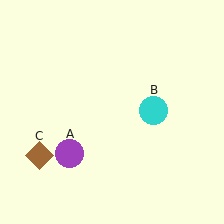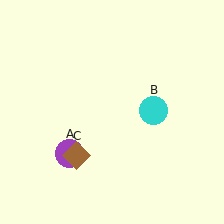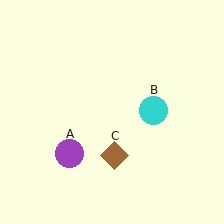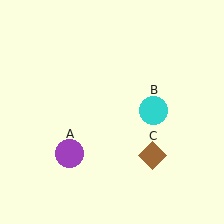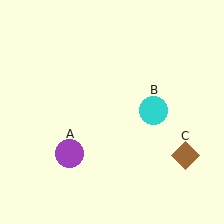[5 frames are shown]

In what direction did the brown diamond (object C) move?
The brown diamond (object C) moved right.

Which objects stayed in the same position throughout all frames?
Purple circle (object A) and cyan circle (object B) remained stationary.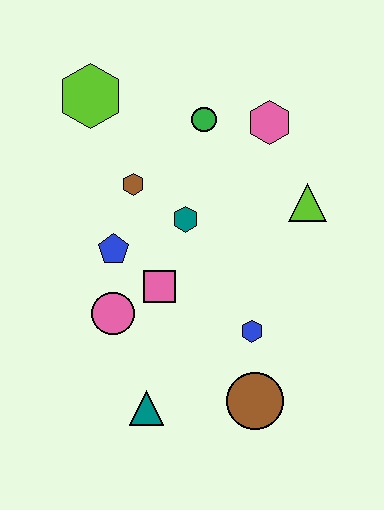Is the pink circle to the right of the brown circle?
No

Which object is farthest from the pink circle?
The pink hexagon is farthest from the pink circle.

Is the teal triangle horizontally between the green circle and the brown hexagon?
Yes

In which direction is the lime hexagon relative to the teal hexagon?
The lime hexagon is above the teal hexagon.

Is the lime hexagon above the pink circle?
Yes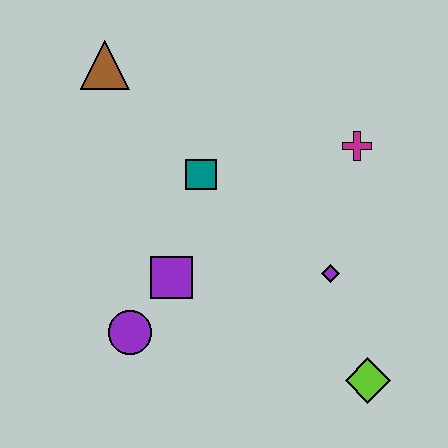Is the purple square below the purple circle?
No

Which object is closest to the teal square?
The purple square is closest to the teal square.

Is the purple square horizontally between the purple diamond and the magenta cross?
No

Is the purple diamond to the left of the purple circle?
No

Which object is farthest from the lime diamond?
The brown triangle is farthest from the lime diamond.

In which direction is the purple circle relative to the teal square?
The purple circle is below the teal square.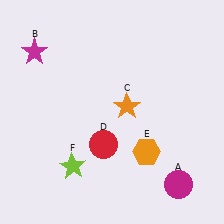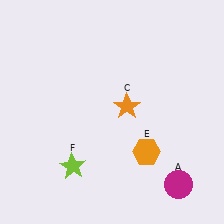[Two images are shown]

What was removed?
The red circle (D), the magenta star (B) were removed in Image 2.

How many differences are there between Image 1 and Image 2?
There are 2 differences between the two images.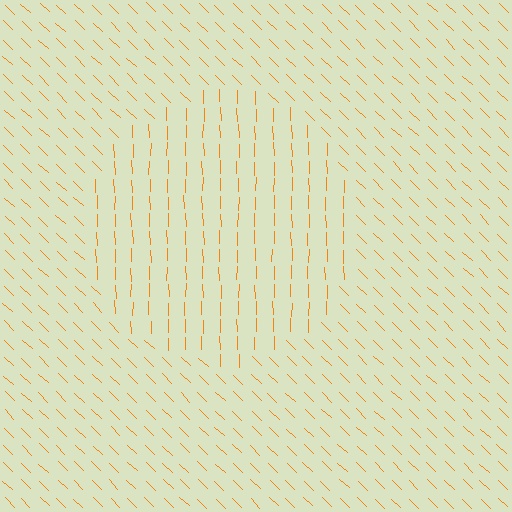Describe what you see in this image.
The image is filled with small orange line segments. A circle region in the image has lines oriented differently from the surrounding lines, creating a visible texture boundary.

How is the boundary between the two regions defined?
The boundary is defined purely by a change in line orientation (approximately 45 degrees difference). All lines are the same color and thickness.